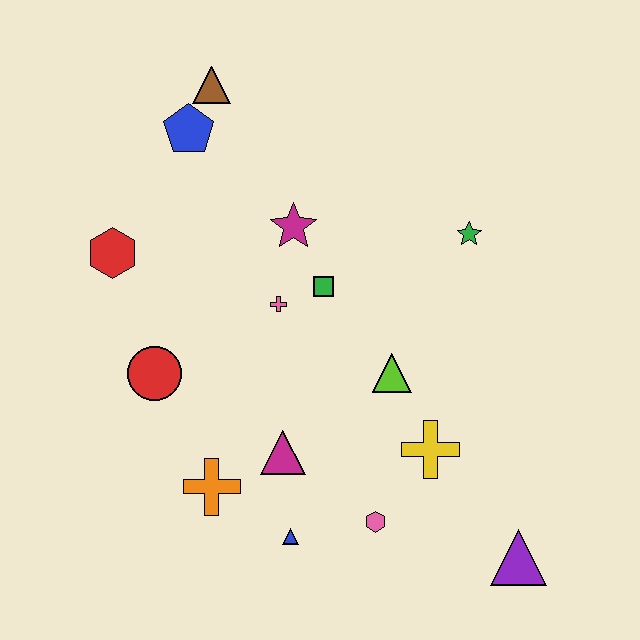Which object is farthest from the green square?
The purple triangle is farthest from the green square.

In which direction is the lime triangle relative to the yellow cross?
The lime triangle is above the yellow cross.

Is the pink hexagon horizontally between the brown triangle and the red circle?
No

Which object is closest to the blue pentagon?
The brown triangle is closest to the blue pentagon.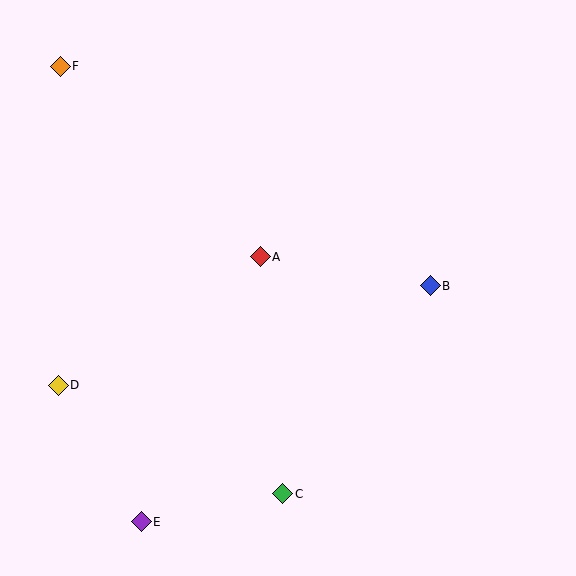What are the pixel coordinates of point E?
Point E is at (141, 522).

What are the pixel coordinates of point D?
Point D is at (58, 385).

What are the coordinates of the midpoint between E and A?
The midpoint between E and A is at (201, 389).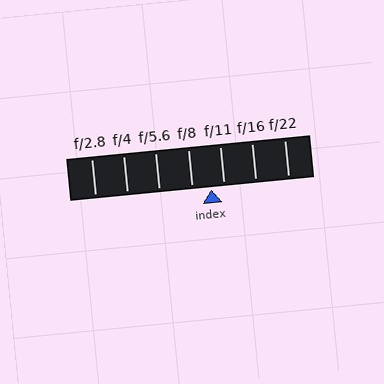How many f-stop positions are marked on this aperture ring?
There are 7 f-stop positions marked.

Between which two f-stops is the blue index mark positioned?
The index mark is between f/8 and f/11.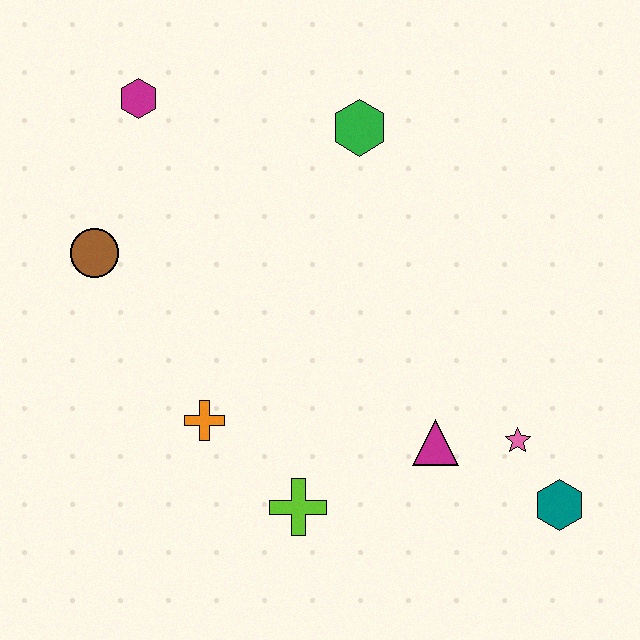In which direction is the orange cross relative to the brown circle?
The orange cross is below the brown circle.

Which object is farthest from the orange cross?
The teal hexagon is farthest from the orange cross.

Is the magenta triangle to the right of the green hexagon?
Yes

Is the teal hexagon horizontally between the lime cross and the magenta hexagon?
No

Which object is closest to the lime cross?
The orange cross is closest to the lime cross.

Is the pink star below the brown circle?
Yes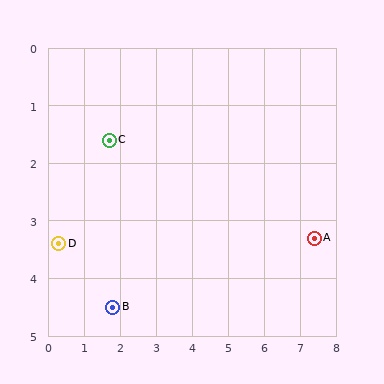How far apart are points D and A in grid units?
Points D and A are about 7.1 grid units apart.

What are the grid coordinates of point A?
Point A is at approximately (7.4, 3.3).